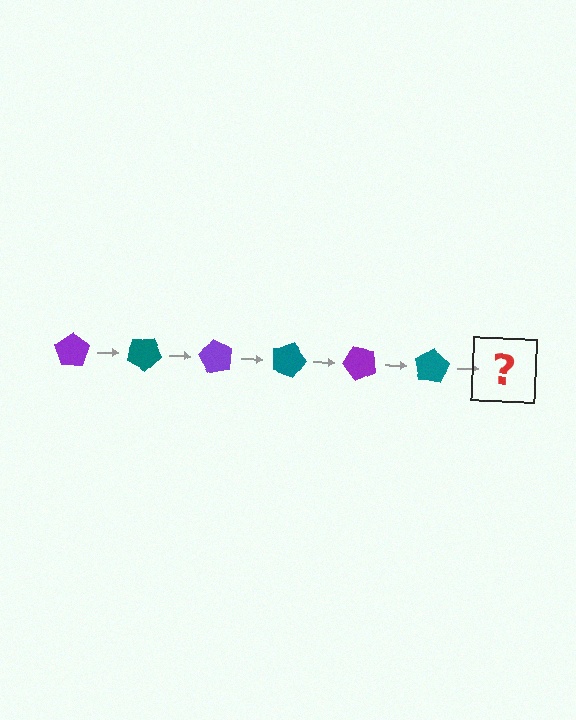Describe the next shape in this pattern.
It should be a purple pentagon, rotated 180 degrees from the start.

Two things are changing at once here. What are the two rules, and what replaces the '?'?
The two rules are that it rotates 30 degrees each step and the color cycles through purple and teal. The '?' should be a purple pentagon, rotated 180 degrees from the start.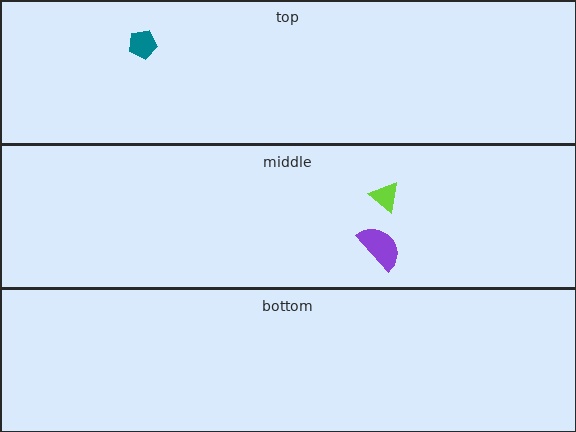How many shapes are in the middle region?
2.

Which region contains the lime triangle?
The middle region.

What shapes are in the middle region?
The purple semicircle, the lime triangle.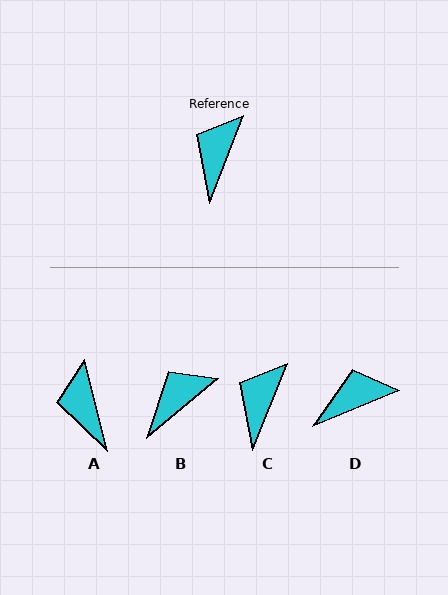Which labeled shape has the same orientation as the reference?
C.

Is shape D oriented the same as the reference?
No, it is off by about 46 degrees.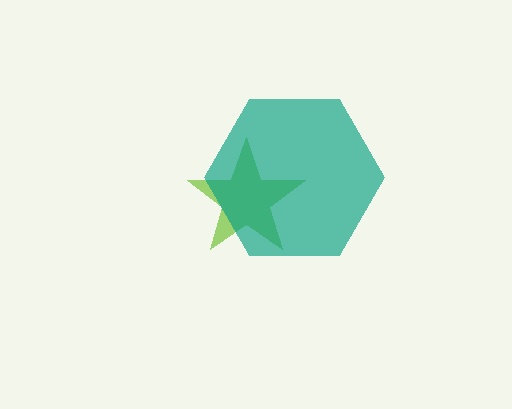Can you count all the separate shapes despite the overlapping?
Yes, there are 2 separate shapes.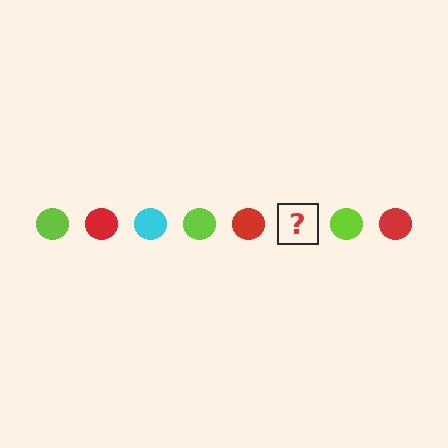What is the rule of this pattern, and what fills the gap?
The rule is that the pattern cycles through lime, red, cyan circles. The gap should be filled with a cyan circle.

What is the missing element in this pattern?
The missing element is a cyan circle.